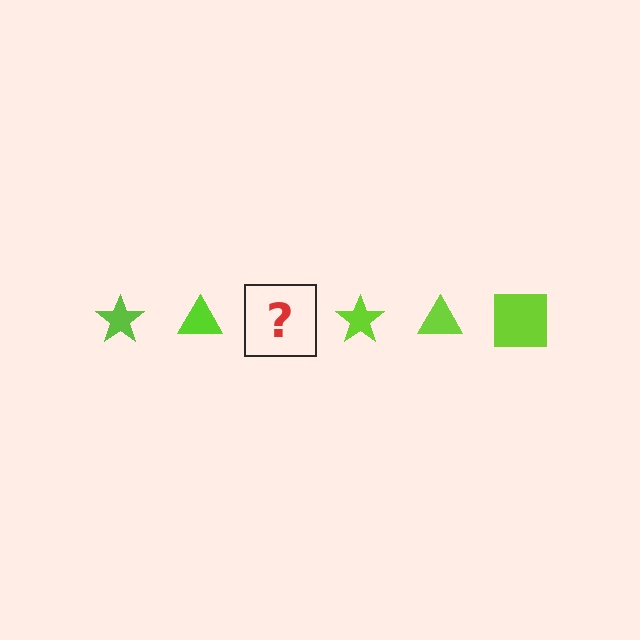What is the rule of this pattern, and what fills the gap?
The rule is that the pattern cycles through star, triangle, square shapes in lime. The gap should be filled with a lime square.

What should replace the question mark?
The question mark should be replaced with a lime square.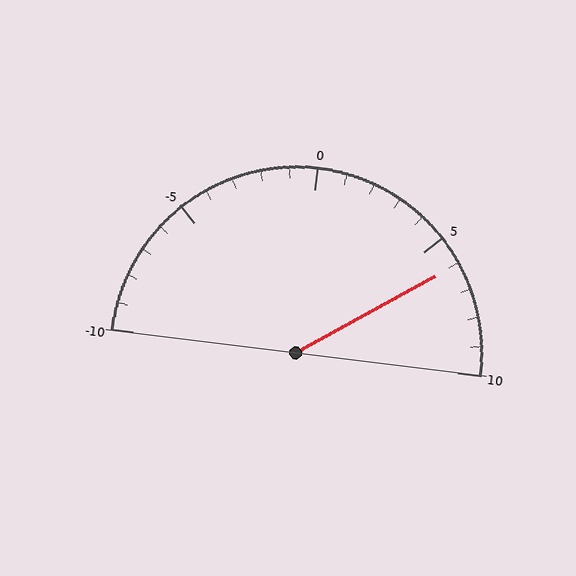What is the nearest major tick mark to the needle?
The nearest major tick mark is 5.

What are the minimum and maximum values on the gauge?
The gauge ranges from -10 to 10.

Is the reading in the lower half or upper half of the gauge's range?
The reading is in the upper half of the range (-10 to 10).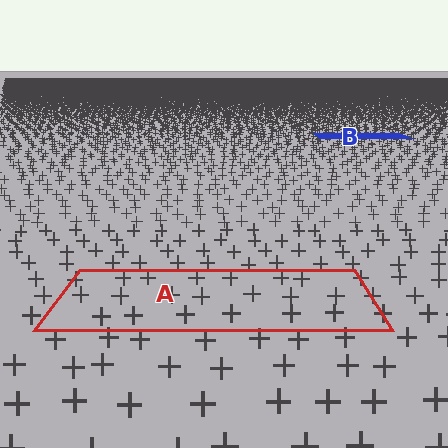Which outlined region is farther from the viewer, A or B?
Region B is farther from the viewer — the texture elements inside it appear smaller and more densely packed.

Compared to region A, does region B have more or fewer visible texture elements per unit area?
Region B has more texture elements per unit area — they are packed more densely because it is farther away.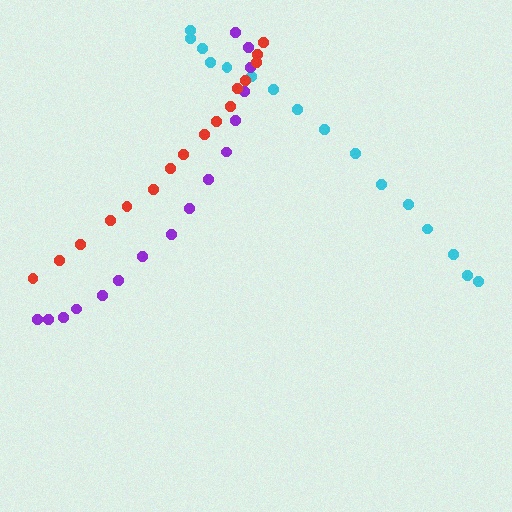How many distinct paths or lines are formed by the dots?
There are 3 distinct paths.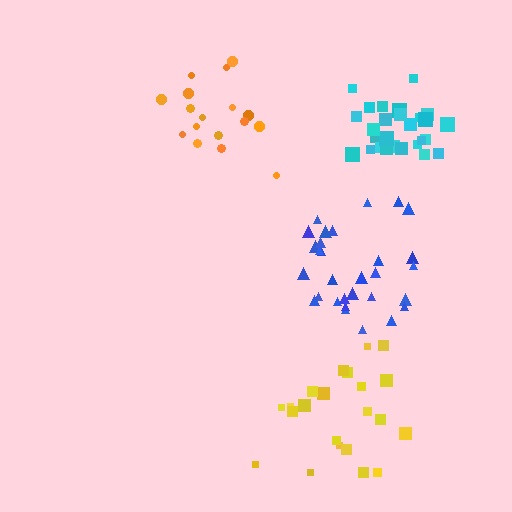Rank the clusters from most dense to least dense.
cyan, orange, blue, yellow.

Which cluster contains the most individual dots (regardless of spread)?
Blue (30).